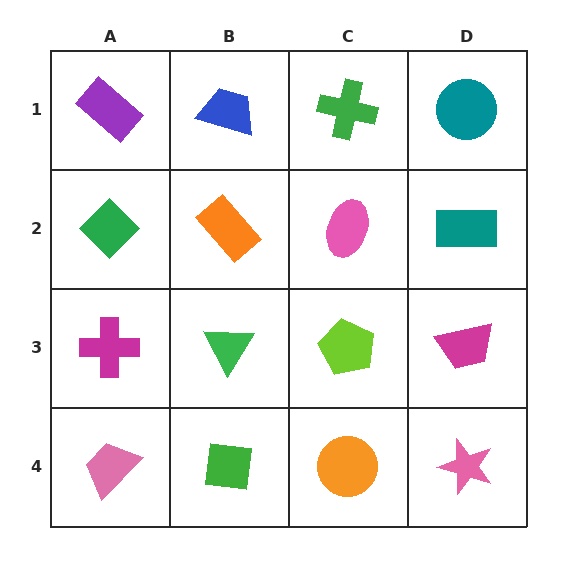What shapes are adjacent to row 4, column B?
A green triangle (row 3, column B), a pink trapezoid (row 4, column A), an orange circle (row 4, column C).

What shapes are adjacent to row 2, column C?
A green cross (row 1, column C), a lime pentagon (row 3, column C), an orange rectangle (row 2, column B), a teal rectangle (row 2, column D).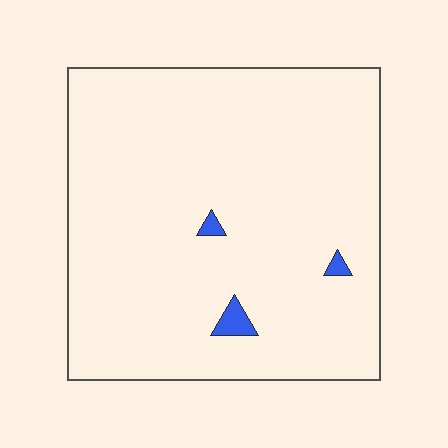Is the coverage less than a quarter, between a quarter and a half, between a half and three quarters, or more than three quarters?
Less than a quarter.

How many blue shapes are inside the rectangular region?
3.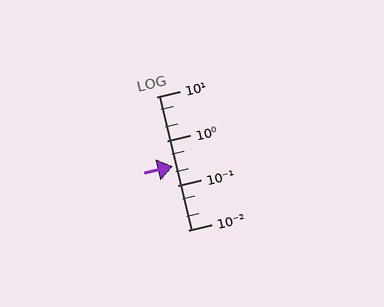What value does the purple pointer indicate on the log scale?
The pointer indicates approximately 0.27.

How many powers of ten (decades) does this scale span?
The scale spans 3 decades, from 0.01 to 10.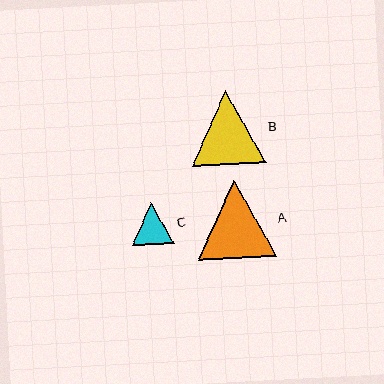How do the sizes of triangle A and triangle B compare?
Triangle A and triangle B are approximately the same size.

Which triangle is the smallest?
Triangle C is the smallest with a size of approximately 42 pixels.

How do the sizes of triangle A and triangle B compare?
Triangle A and triangle B are approximately the same size.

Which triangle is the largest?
Triangle A is the largest with a size of approximately 78 pixels.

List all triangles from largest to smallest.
From largest to smallest: A, B, C.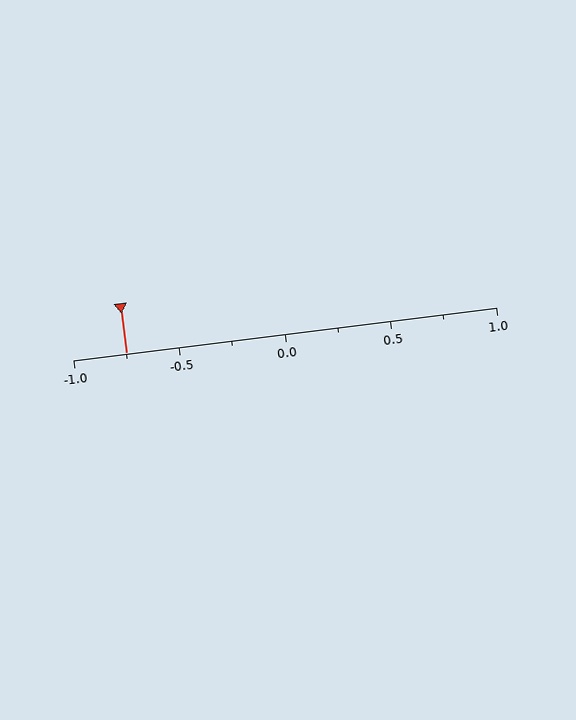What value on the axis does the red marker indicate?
The marker indicates approximately -0.75.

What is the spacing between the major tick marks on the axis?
The major ticks are spaced 0.5 apart.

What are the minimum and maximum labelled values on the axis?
The axis runs from -1.0 to 1.0.